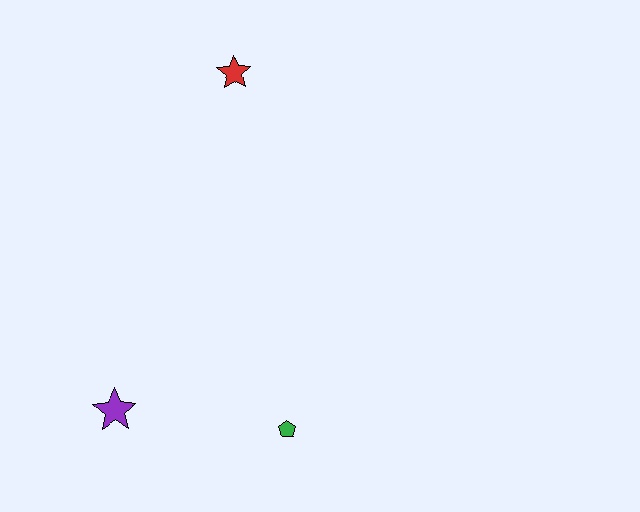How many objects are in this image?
There are 3 objects.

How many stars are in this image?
There are 2 stars.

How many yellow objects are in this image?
There are no yellow objects.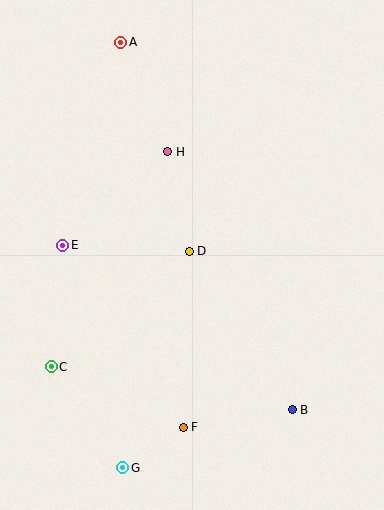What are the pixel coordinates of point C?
Point C is at (51, 367).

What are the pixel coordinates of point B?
Point B is at (292, 410).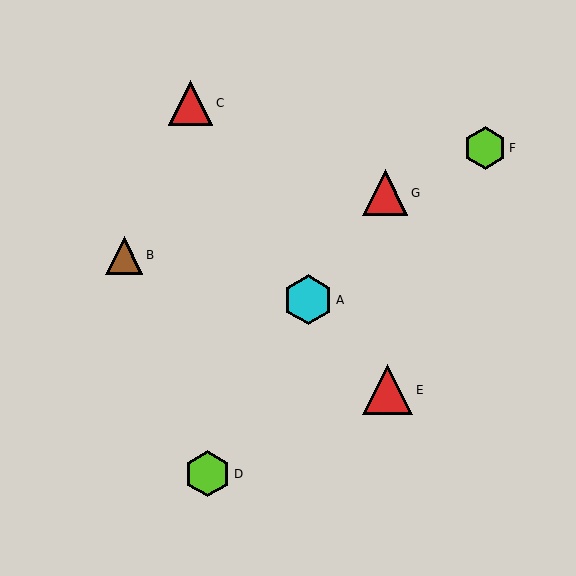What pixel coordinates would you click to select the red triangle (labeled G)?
Click at (385, 193) to select the red triangle G.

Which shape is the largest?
The red triangle (labeled E) is the largest.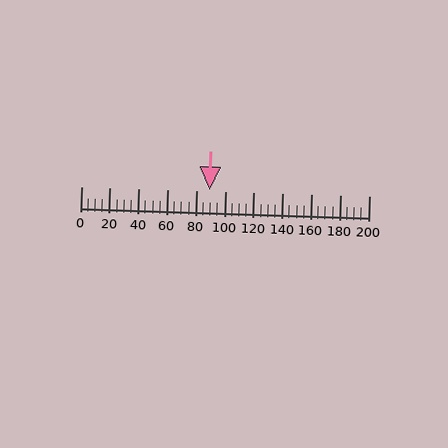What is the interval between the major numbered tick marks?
The major tick marks are spaced 20 units apart.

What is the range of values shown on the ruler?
The ruler shows values from 0 to 200.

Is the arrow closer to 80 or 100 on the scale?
The arrow is closer to 80.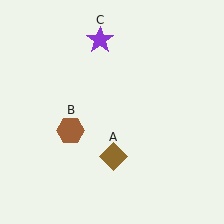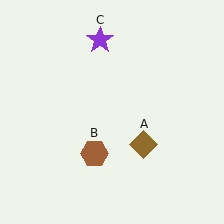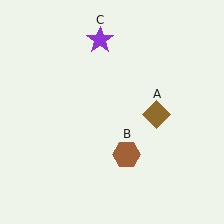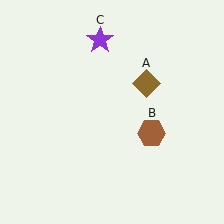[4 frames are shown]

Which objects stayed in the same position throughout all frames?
Purple star (object C) remained stationary.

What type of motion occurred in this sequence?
The brown diamond (object A), brown hexagon (object B) rotated counterclockwise around the center of the scene.